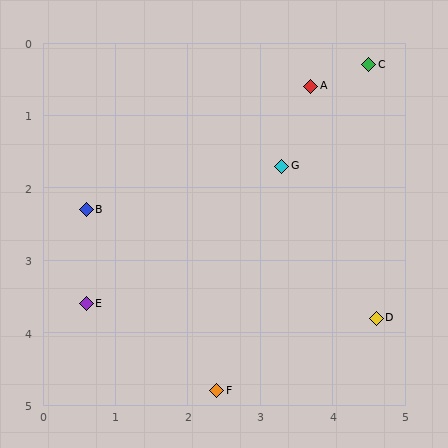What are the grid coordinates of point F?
Point F is at approximately (2.4, 4.8).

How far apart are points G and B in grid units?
Points G and B are about 2.8 grid units apart.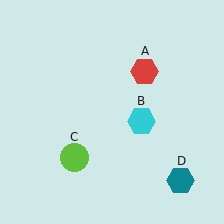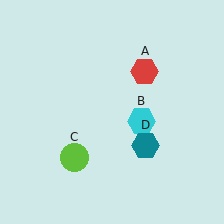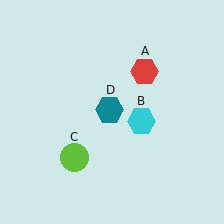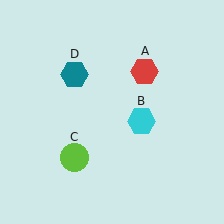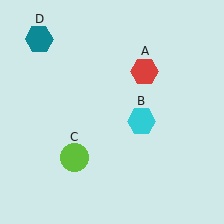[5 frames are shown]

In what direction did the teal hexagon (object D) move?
The teal hexagon (object D) moved up and to the left.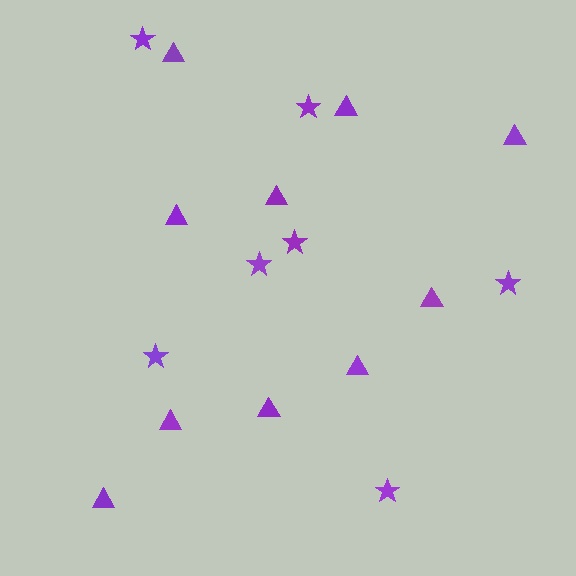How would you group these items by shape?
There are 2 groups: one group of stars (7) and one group of triangles (10).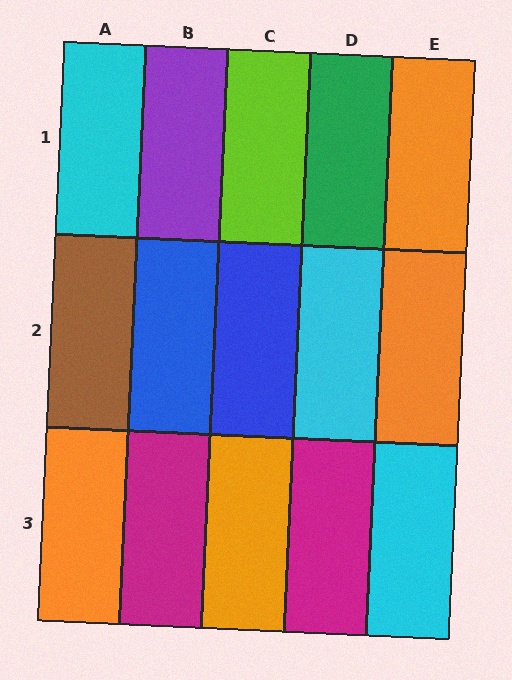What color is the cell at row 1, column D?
Green.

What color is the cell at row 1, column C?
Lime.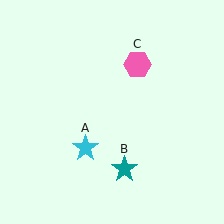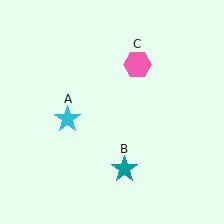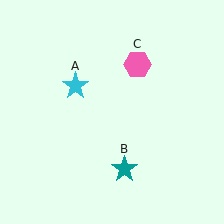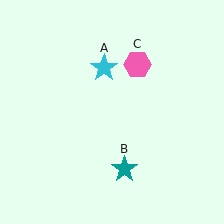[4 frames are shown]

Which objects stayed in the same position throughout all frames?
Teal star (object B) and pink hexagon (object C) remained stationary.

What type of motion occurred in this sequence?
The cyan star (object A) rotated clockwise around the center of the scene.